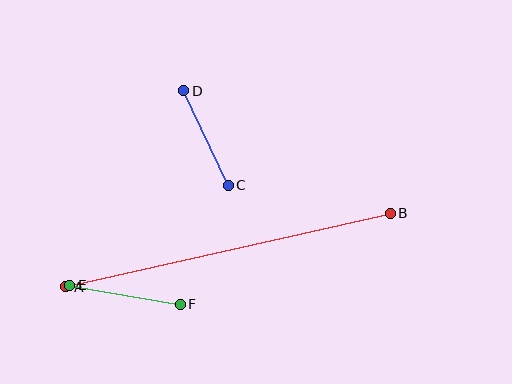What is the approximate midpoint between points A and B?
The midpoint is at approximately (228, 250) pixels.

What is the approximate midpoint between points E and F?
The midpoint is at approximately (125, 295) pixels.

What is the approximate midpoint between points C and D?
The midpoint is at approximately (206, 138) pixels.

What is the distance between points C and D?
The distance is approximately 105 pixels.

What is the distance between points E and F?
The distance is approximately 112 pixels.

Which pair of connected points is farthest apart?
Points A and B are farthest apart.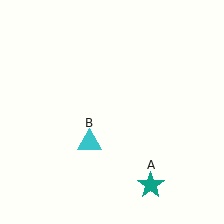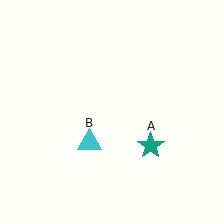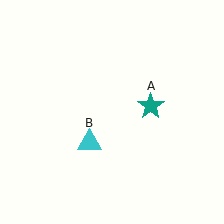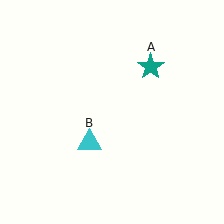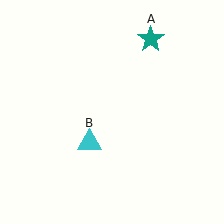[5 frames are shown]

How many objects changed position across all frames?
1 object changed position: teal star (object A).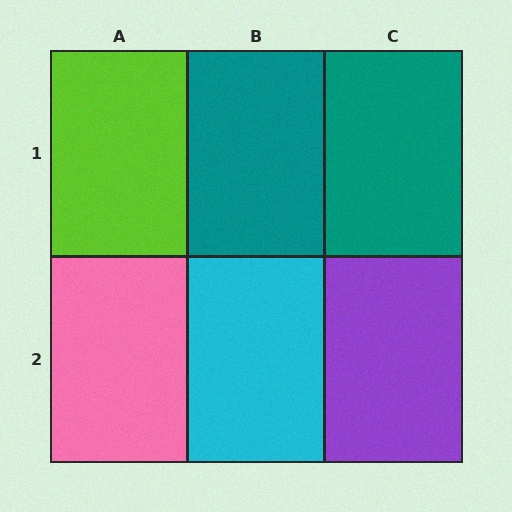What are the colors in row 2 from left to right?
Pink, cyan, purple.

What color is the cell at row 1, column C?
Teal.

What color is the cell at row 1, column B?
Teal.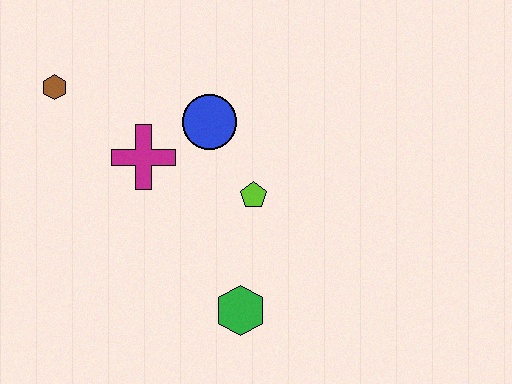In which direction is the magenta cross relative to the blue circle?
The magenta cross is to the left of the blue circle.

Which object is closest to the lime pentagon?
The blue circle is closest to the lime pentagon.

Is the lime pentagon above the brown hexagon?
No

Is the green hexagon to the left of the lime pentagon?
Yes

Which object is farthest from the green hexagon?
The brown hexagon is farthest from the green hexagon.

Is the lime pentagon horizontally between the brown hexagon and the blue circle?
No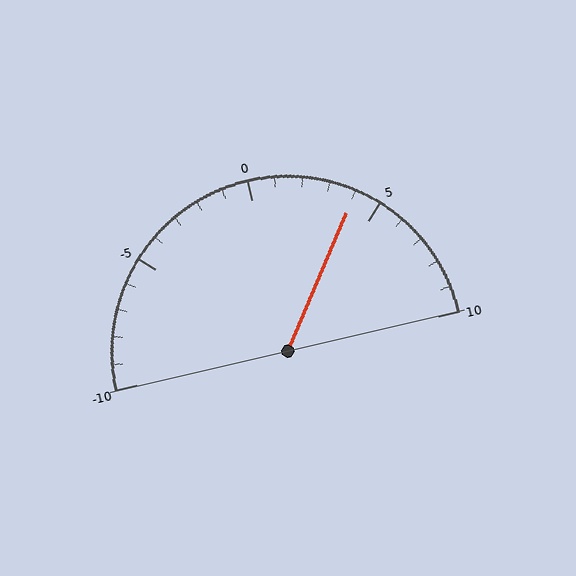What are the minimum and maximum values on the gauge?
The gauge ranges from -10 to 10.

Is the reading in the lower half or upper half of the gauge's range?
The reading is in the upper half of the range (-10 to 10).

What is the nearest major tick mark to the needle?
The nearest major tick mark is 5.